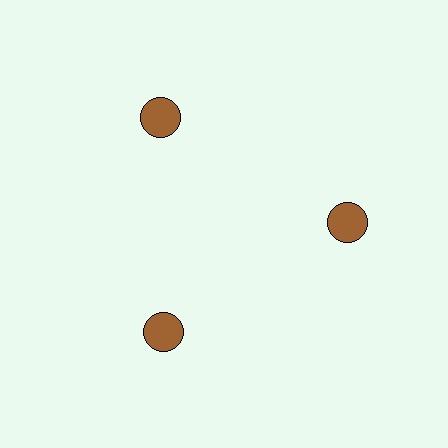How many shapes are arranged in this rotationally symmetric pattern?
There are 3 shapes, arranged in 3 groups of 1.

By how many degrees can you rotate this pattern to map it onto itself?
The pattern maps onto itself every 120 degrees of rotation.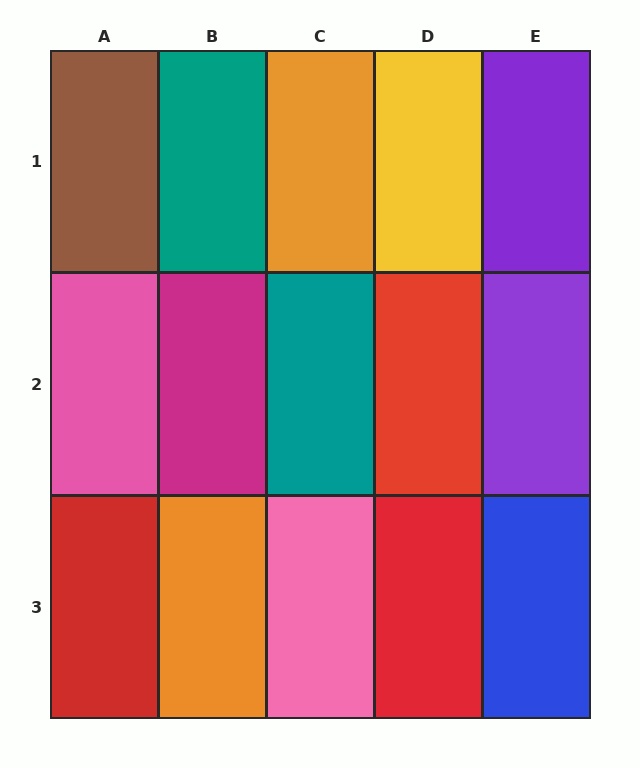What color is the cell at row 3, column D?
Red.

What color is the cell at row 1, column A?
Brown.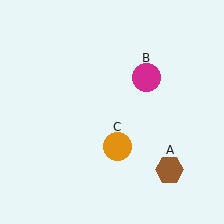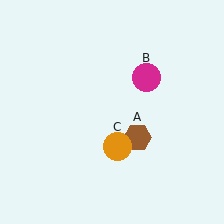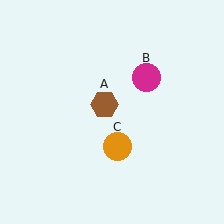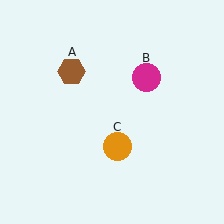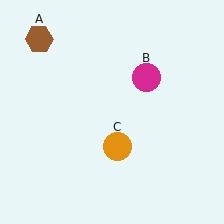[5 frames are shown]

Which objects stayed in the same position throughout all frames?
Magenta circle (object B) and orange circle (object C) remained stationary.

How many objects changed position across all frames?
1 object changed position: brown hexagon (object A).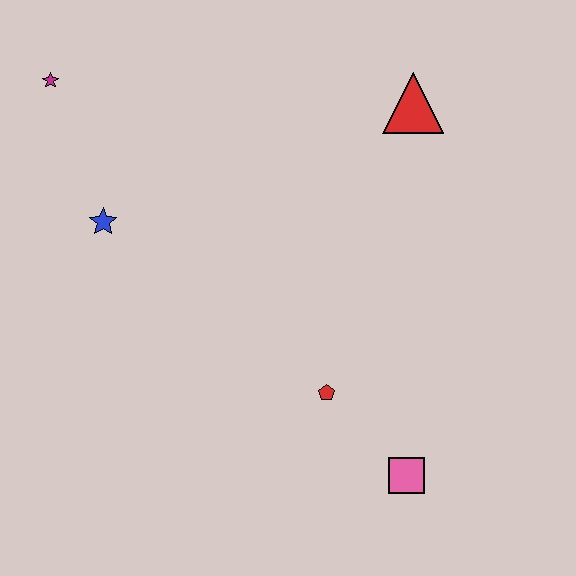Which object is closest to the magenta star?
The blue star is closest to the magenta star.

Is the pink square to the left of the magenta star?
No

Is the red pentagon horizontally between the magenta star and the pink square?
Yes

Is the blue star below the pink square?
No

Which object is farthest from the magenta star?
The pink square is farthest from the magenta star.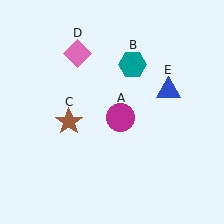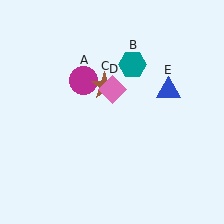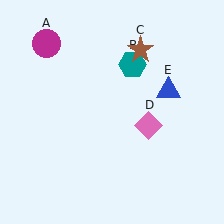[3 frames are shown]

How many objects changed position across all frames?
3 objects changed position: magenta circle (object A), brown star (object C), pink diamond (object D).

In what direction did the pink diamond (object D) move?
The pink diamond (object D) moved down and to the right.